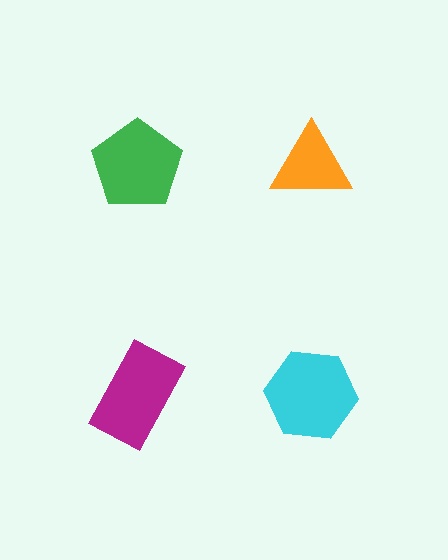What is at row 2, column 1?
A magenta rectangle.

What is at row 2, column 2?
A cyan hexagon.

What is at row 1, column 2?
An orange triangle.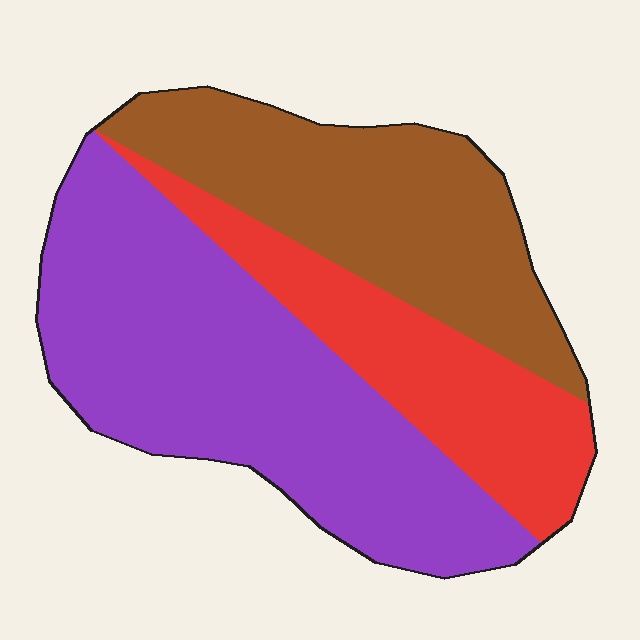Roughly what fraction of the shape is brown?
Brown takes up about one third (1/3) of the shape.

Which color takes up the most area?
Purple, at roughly 45%.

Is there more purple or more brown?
Purple.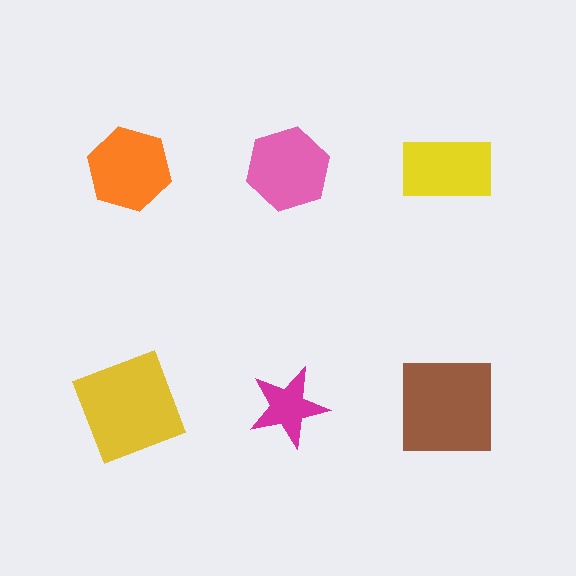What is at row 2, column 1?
A yellow square.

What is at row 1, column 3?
A yellow rectangle.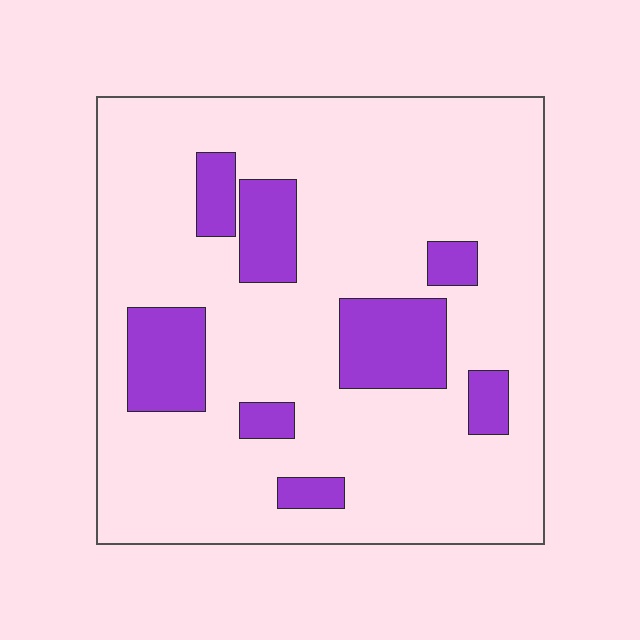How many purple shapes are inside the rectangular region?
8.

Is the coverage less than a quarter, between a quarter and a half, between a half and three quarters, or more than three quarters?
Less than a quarter.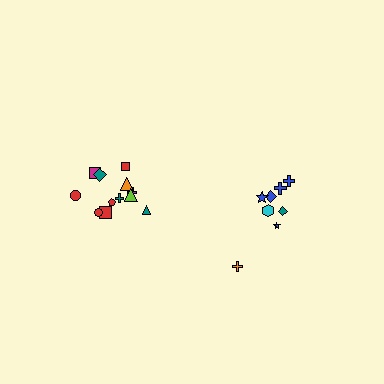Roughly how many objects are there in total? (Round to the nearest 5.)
Roughly 20 objects in total.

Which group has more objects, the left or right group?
The left group.